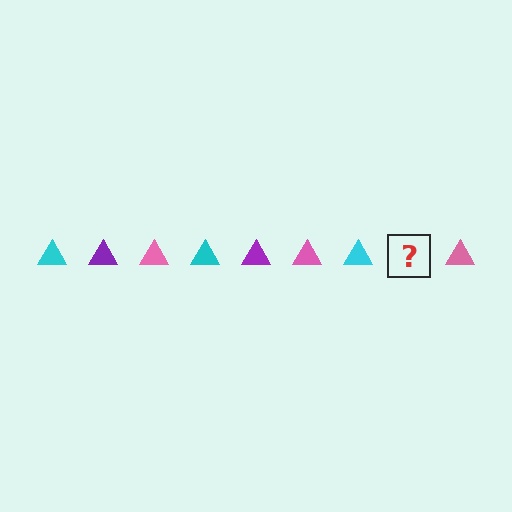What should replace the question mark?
The question mark should be replaced with a purple triangle.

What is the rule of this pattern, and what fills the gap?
The rule is that the pattern cycles through cyan, purple, pink triangles. The gap should be filled with a purple triangle.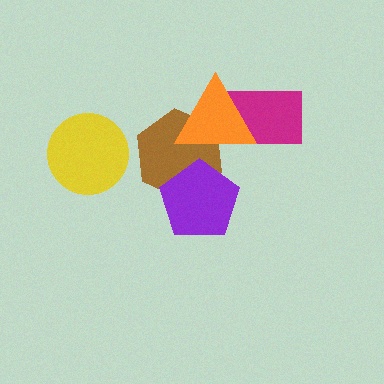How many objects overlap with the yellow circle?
0 objects overlap with the yellow circle.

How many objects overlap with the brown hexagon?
2 objects overlap with the brown hexagon.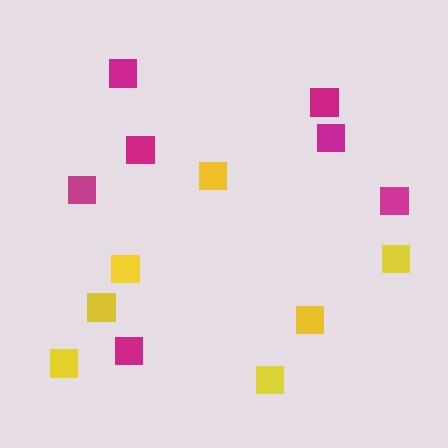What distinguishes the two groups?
There are 2 groups: one group of yellow squares (7) and one group of magenta squares (7).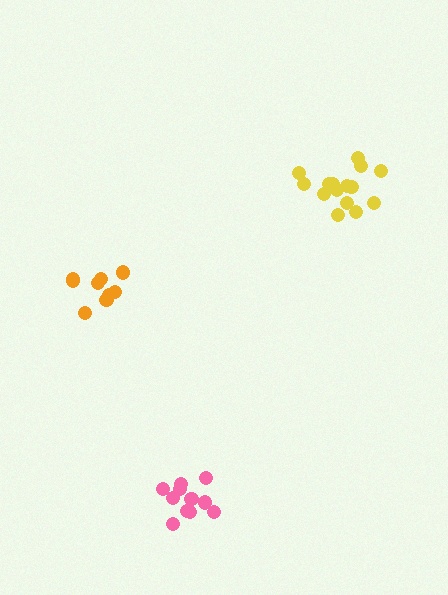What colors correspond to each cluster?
The clusters are colored: orange, pink, yellow.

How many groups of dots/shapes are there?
There are 3 groups.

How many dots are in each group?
Group 1: 9 dots, Group 2: 11 dots, Group 3: 15 dots (35 total).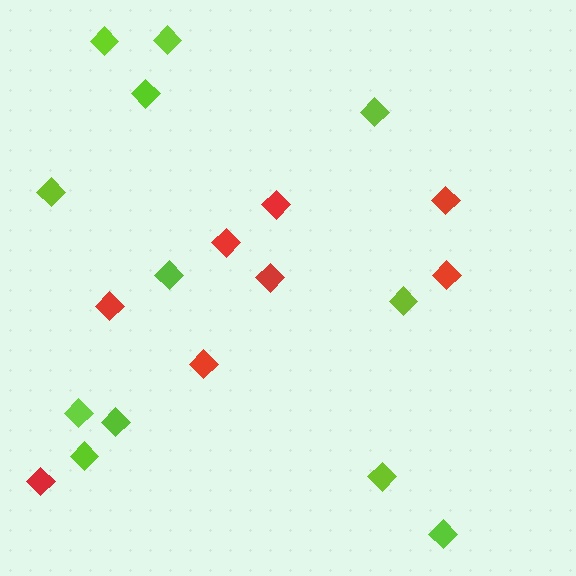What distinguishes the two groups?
There are 2 groups: one group of red diamonds (8) and one group of lime diamonds (12).